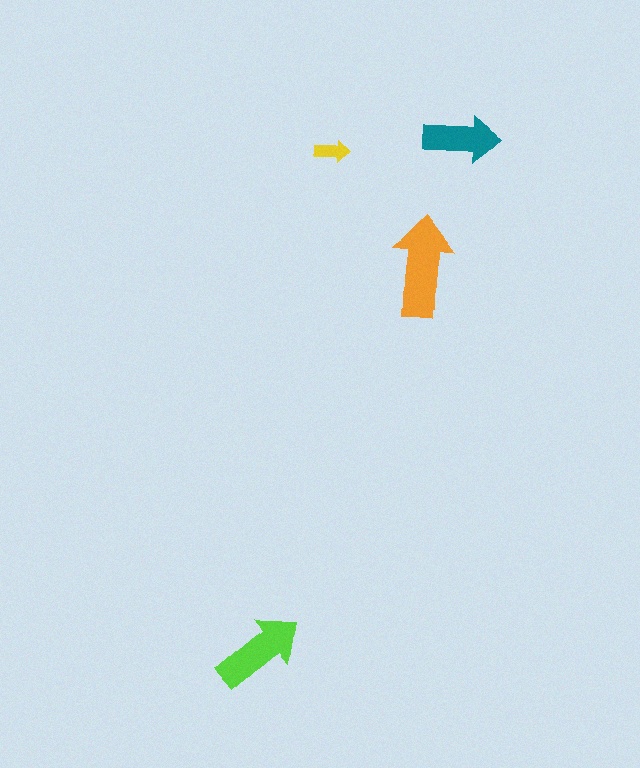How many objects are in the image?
There are 4 objects in the image.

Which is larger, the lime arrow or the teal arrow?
The lime one.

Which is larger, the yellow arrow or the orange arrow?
The orange one.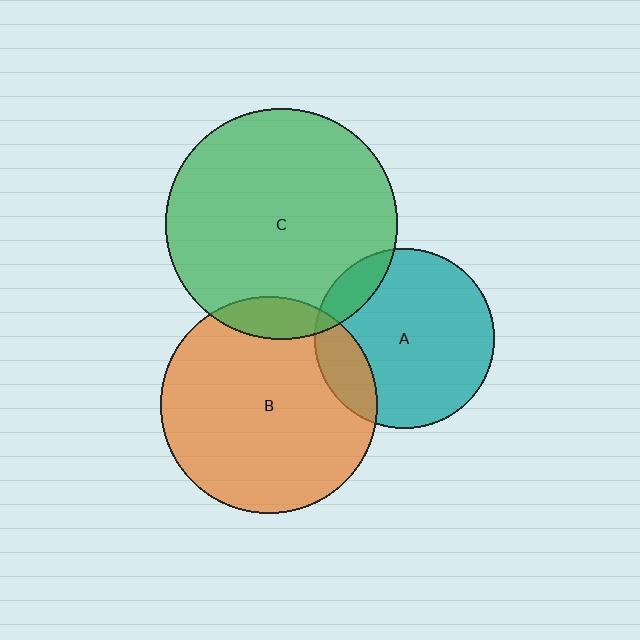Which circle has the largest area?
Circle C (green).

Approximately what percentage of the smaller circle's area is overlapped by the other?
Approximately 10%.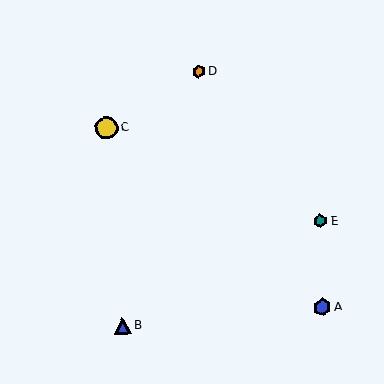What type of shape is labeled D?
Shape D is an orange hexagon.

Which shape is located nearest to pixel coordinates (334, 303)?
The blue hexagon (labeled A) at (322, 307) is nearest to that location.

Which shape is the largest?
The yellow circle (labeled C) is the largest.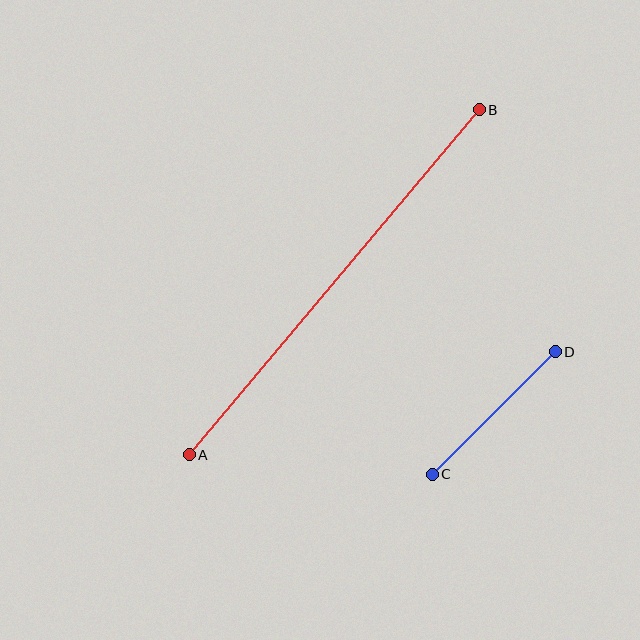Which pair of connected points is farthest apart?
Points A and B are farthest apart.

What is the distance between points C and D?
The distance is approximately 174 pixels.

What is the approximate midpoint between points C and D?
The midpoint is at approximately (494, 413) pixels.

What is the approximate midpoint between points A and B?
The midpoint is at approximately (334, 282) pixels.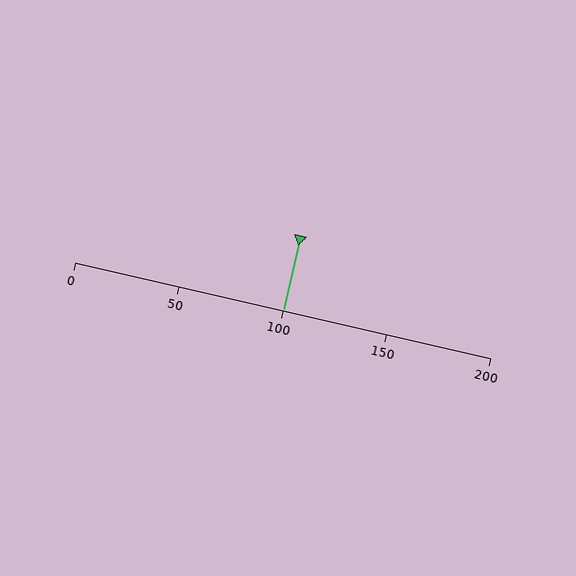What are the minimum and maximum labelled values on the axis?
The axis runs from 0 to 200.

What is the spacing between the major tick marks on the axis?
The major ticks are spaced 50 apart.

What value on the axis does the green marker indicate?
The marker indicates approximately 100.